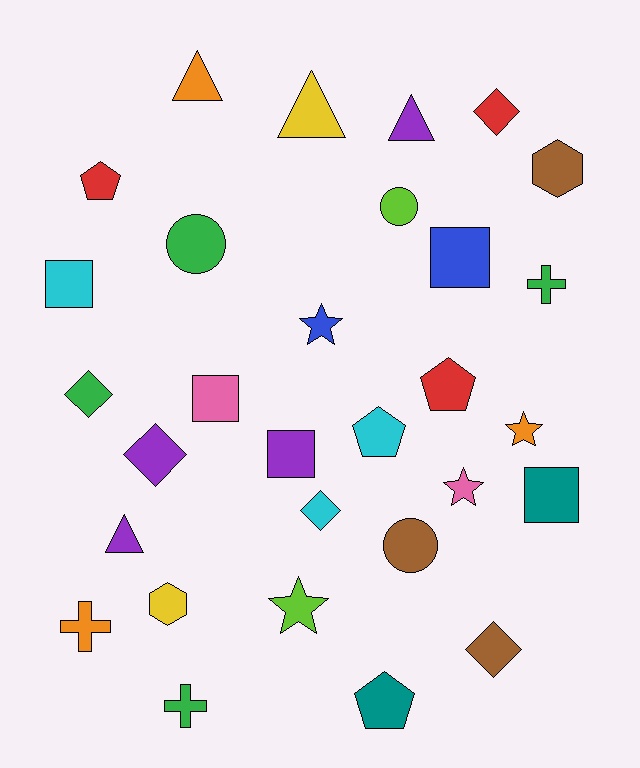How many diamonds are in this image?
There are 5 diamonds.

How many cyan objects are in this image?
There are 3 cyan objects.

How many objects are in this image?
There are 30 objects.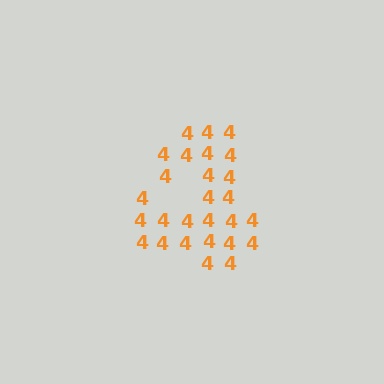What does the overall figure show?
The overall figure shows the digit 4.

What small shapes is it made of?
It is made of small digit 4's.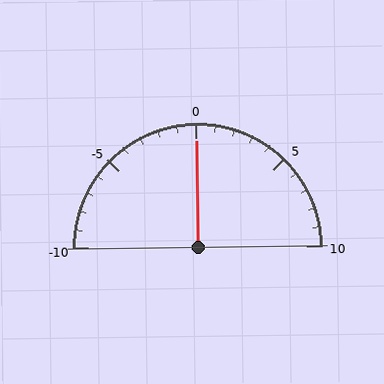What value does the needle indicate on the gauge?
The needle indicates approximately 0.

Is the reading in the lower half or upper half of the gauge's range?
The reading is in the upper half of the range (-10 to 10).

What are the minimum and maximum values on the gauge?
The gauge ranges from -10 to 10.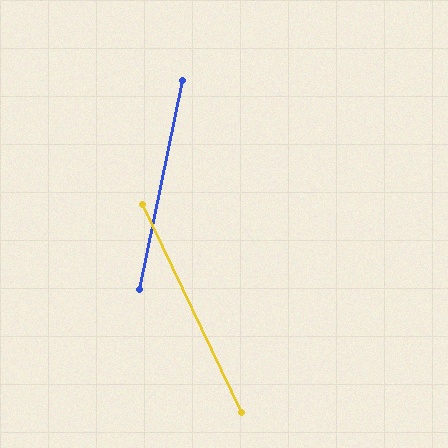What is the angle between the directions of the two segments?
Approximately 37 degrees.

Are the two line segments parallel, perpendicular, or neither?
Neither parallel nor perpendicular — they differ by about 37°.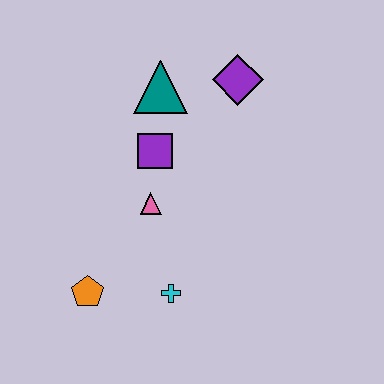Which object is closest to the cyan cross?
The orange pentagon is closest to the cyan cross.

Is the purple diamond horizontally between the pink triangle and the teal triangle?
No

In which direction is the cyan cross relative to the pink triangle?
The cyan cross is below the pink triangle.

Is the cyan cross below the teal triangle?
Yes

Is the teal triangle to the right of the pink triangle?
Yes